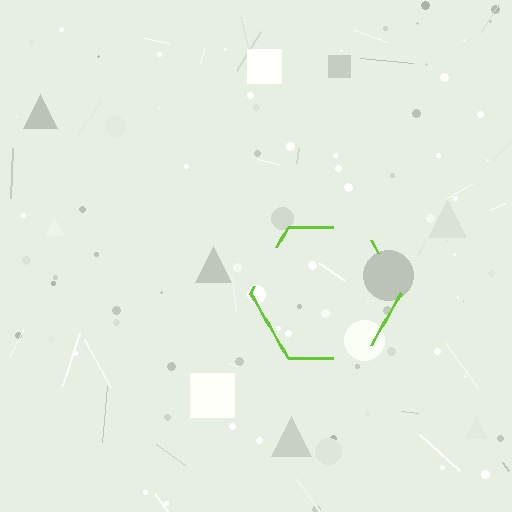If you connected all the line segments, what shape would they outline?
They would outline a hexagon.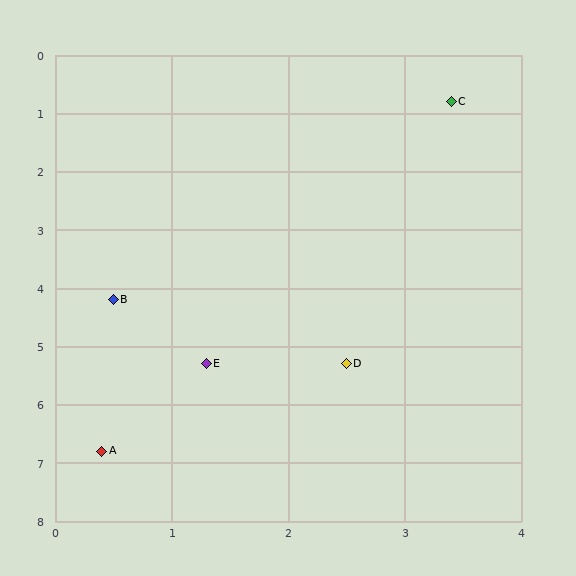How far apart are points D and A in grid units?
Points D and A are about 2.6 grid units apart.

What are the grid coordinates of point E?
Point E is at approximately (1.3, 5.3).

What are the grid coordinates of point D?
Point D is at approximately (2.5, 5.3).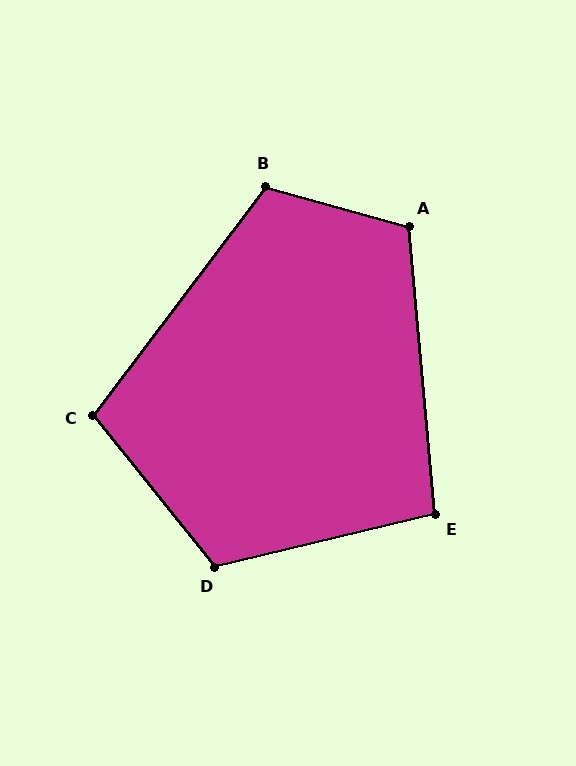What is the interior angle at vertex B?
Approximately 111 degrees (obtuse).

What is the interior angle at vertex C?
Approximately 104 degrees (obtuse).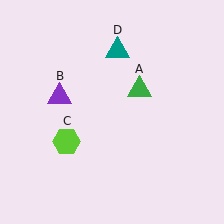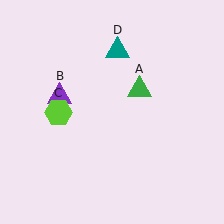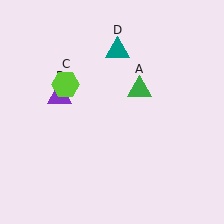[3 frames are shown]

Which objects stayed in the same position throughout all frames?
Green triangle (object A) and purple triangle (object B) and teal triangle (object D) remained stationary.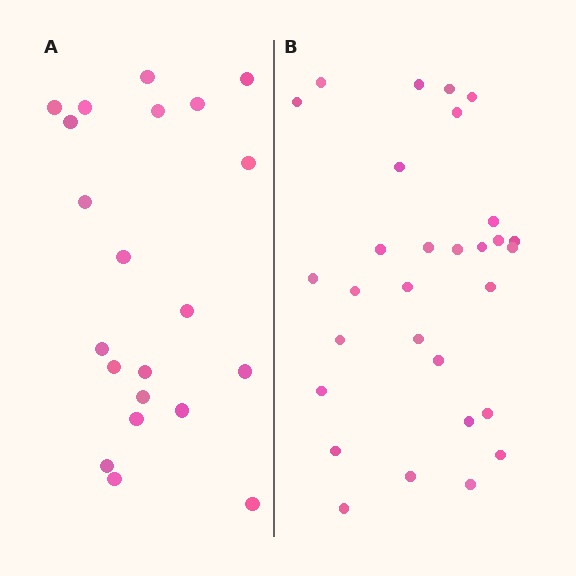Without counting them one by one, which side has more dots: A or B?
Region B (the right region) has more dots.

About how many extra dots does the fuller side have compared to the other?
Region B has roughly 8 or so more dots than region A.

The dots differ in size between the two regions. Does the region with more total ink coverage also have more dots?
No. Region A has more total ink coverage because its dots are larger, but region B actually contains more individual dots. Total area can be misleading — the number of items is what matters here.